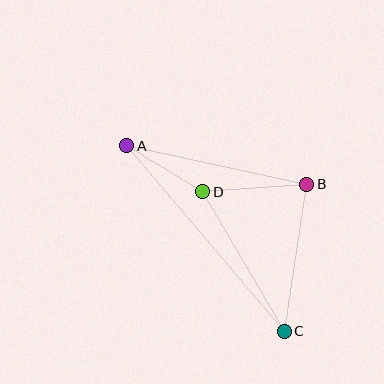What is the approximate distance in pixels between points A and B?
The distance between A and B is approximately 184 pixels.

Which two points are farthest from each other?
Points A and C are farthest from each other.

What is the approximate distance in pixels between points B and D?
The distance between B and D is approximately 104 pixels.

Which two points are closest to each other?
Points A and D are closest to each other.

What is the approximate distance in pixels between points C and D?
The distance between C and D is approximately 162 pixels.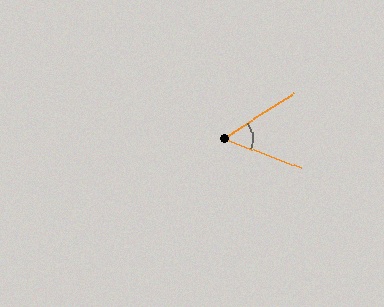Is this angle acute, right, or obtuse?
It is acute.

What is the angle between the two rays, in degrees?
Approximately 54 degrees.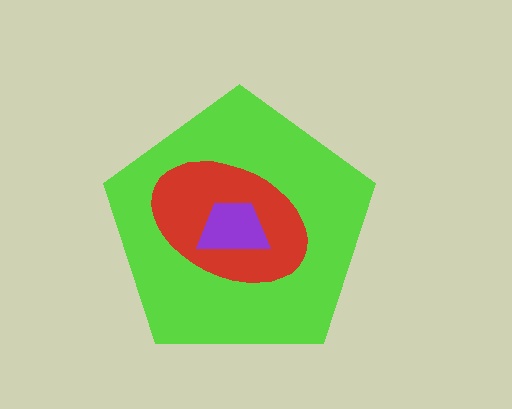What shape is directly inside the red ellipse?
The purple trapezoid.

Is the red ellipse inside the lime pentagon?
Yes.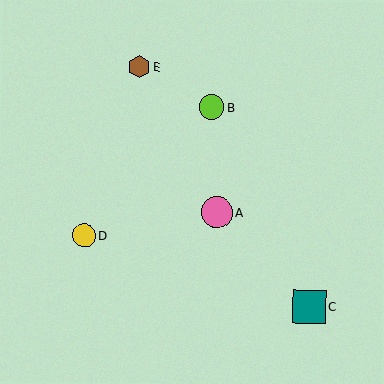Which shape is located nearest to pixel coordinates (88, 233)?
The yellow circle (labeled D) at (84, 236) is nearest to that location.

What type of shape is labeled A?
Shape A is a pink circle.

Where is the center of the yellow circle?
The center of the yellow circle is at (84, 236).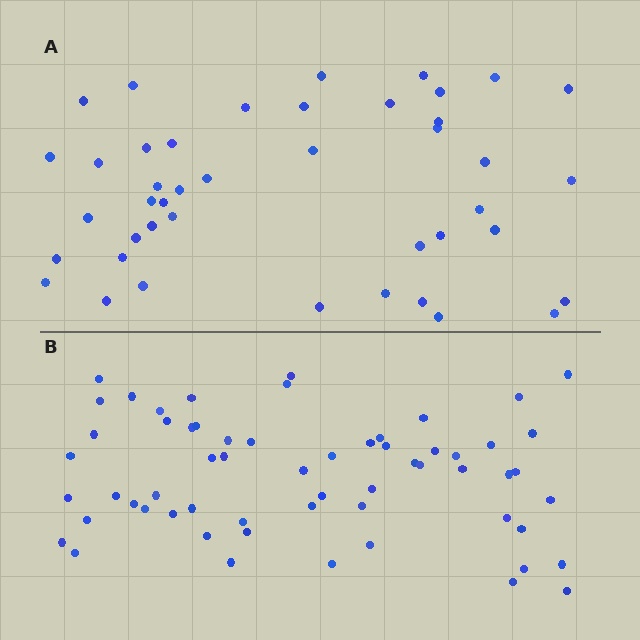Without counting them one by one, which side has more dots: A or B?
Region B (the bottom region) has more dots.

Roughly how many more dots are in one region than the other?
Region B has approximately 15 more dots than region A.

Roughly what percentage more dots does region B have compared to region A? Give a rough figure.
About 40% more.